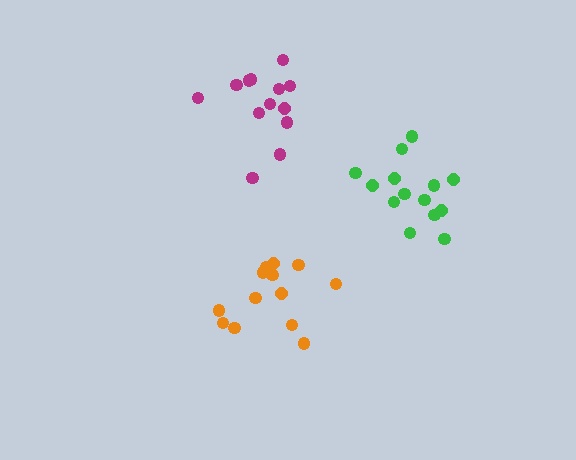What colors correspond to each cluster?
The clusters are colored: green, orange, magenta.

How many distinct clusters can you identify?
There are 3 distinct clusters.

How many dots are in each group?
Group 1: 14 dots, Group 2: 13 dots, Group 3: 13 dots (40 total).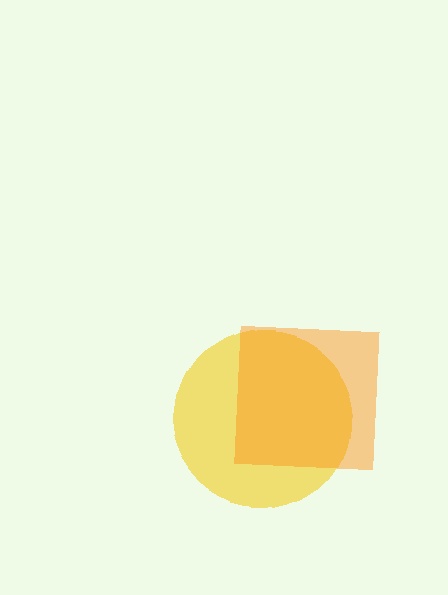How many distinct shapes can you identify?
There are 2 distinct shapes: a yellow circle, an orange square.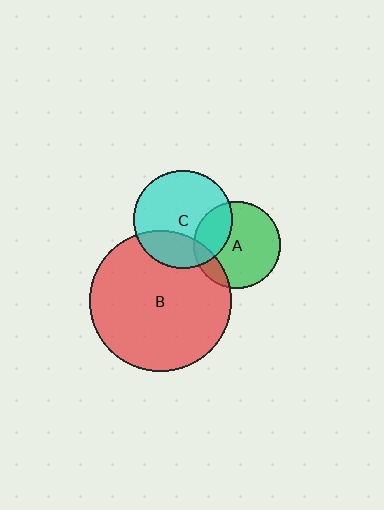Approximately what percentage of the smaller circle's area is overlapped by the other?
Approximately 15%.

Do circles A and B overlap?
Yes.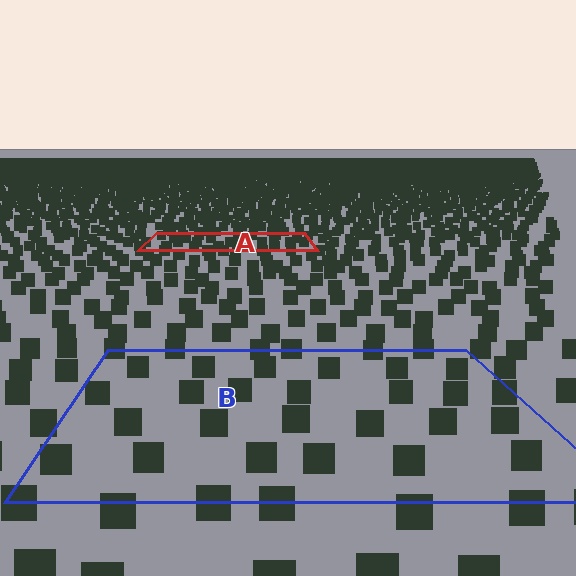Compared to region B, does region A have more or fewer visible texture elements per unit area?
Region A has more texture elements per unit area — they are packed more densely because it is farther away.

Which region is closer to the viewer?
Region B is closer. The texture elements there are larger and more spread out.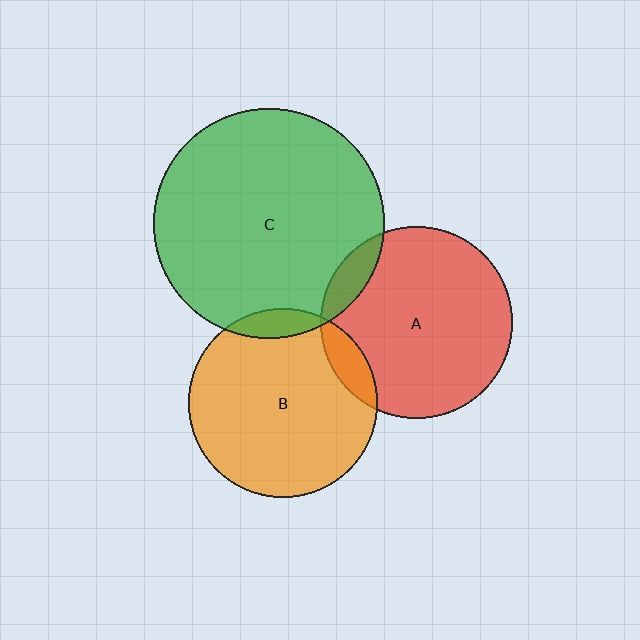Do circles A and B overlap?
Yes.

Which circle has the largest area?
Circle C (green).